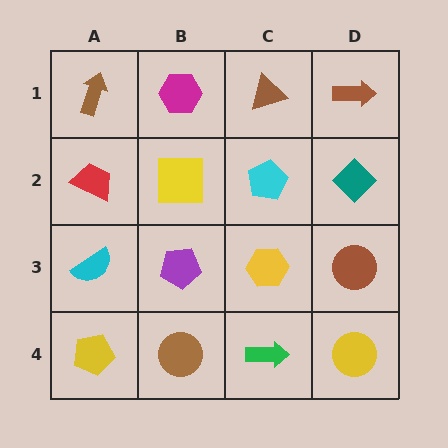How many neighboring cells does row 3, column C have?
4.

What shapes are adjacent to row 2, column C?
A brown triangle (row 1, column C), a yellow hexagon (row 3, column C), a yellow square (row 2, column B), a teal diamond (row 2, column D).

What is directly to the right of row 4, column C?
A yellow circle.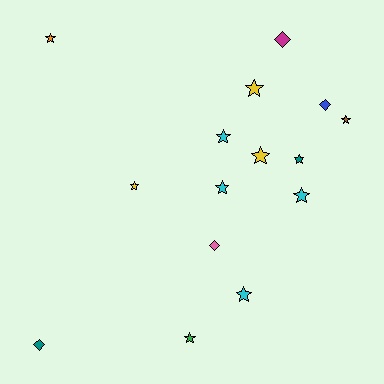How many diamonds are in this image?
There are 4 diamonds.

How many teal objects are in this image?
There are 2 teal objects.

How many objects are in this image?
There are 15 objects.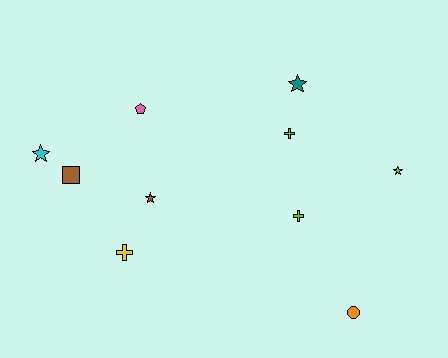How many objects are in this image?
There are 10 objects.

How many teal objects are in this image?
There is 1 teal object.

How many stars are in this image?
There are 4 stars.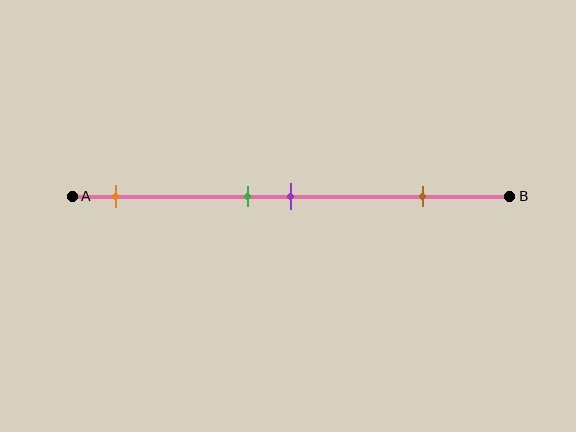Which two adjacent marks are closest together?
The green and purple marks are the closest adjacent pair.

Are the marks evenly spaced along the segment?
No, the marks are not evenly spaced.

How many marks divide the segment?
There are 4 marks dividing the segment.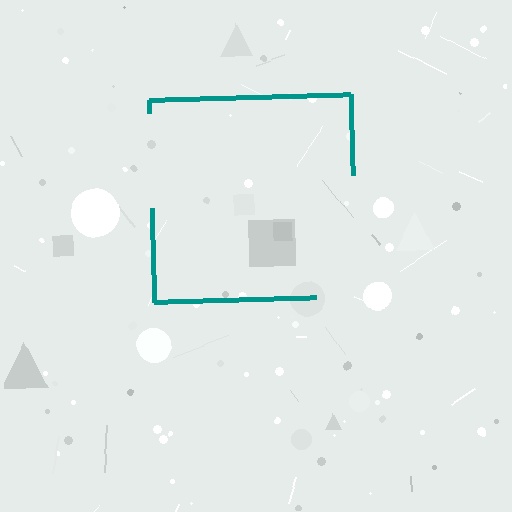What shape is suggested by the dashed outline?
The dashed outline suggests a square.